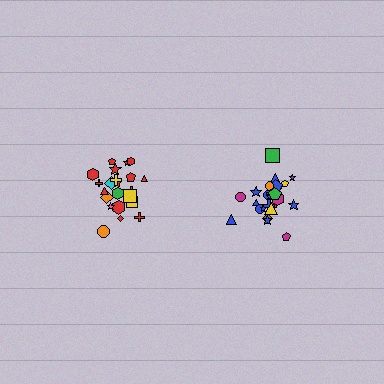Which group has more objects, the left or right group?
The right group.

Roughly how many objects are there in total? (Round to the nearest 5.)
Roughly 45 objects in total.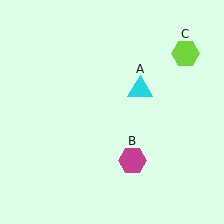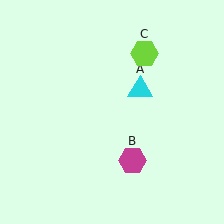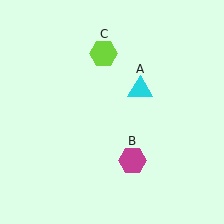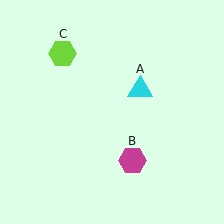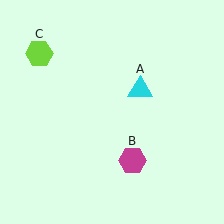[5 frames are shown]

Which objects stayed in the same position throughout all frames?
Cyan triangle (object A) and magenta hexagon (object B) remained stationary.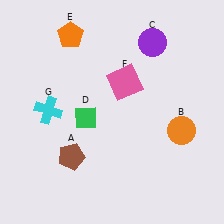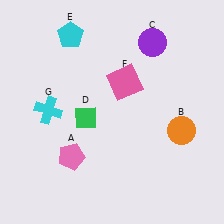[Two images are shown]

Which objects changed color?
A changed from brown to pink. E changed from orange to cyan.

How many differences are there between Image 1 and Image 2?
There are 2 differences between the two images.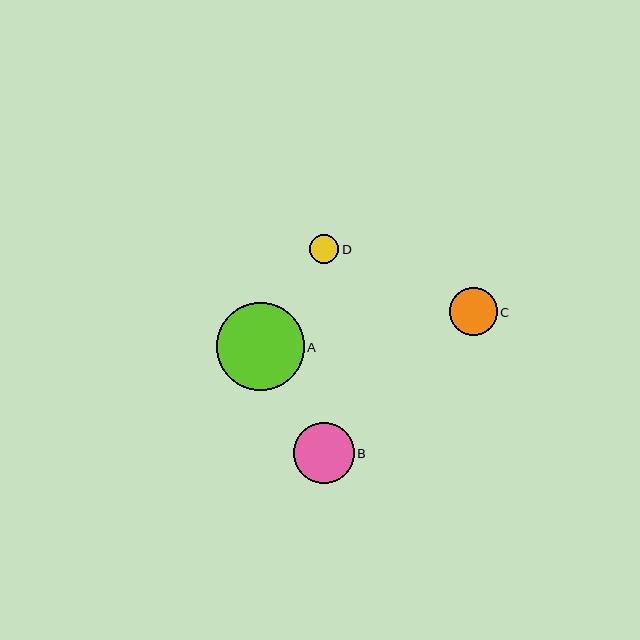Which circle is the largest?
Circle A is the largest with a size of approximately 88 pixels.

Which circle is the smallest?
Circle D is the smallest with a size of approximately 29 pixels.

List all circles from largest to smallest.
From largest to smallest: A, B, C, D.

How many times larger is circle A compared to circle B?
Circle A is approximately 1.5 times the size of circle B.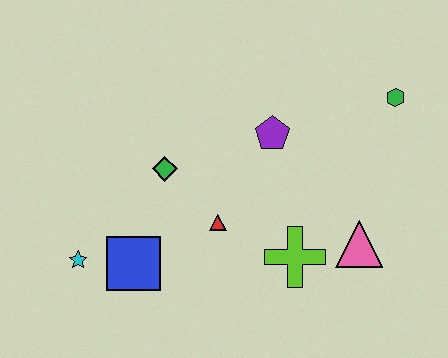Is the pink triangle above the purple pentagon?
No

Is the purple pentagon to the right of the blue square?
Yes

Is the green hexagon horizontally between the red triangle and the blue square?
No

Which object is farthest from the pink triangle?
The cyan star is farthest from the pink triangle.